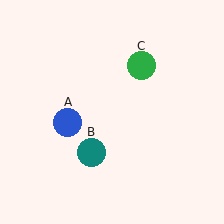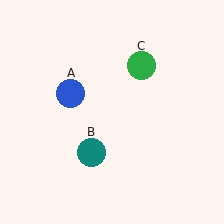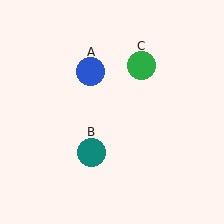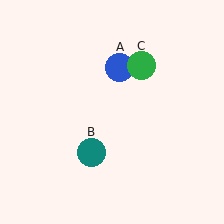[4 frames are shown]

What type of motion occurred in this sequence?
The blue circle (object A) rotated clockwise around the center of the scene.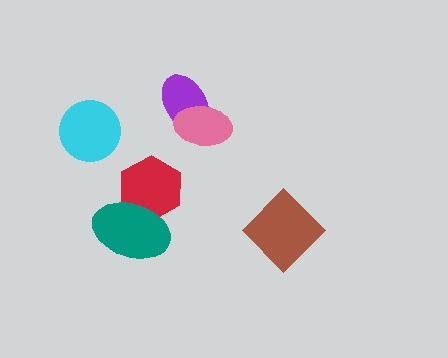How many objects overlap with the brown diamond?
0 objects overlap with the brown diamond.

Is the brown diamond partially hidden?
No, no other shape covers it.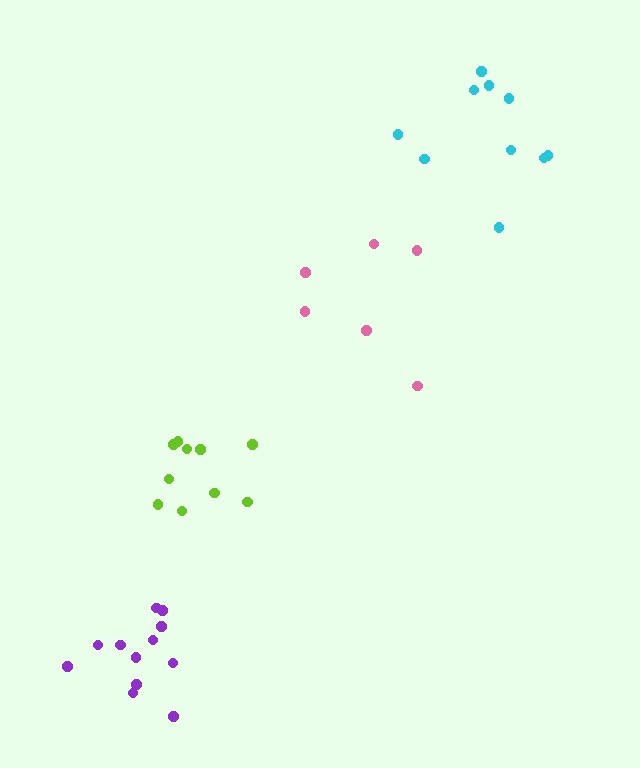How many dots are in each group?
Group 1: 12 dots, Group 2: 6 dots, Group 3: 10 dots, Group 4: 10 dots (38 total).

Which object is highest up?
The cyan cluster is topmost.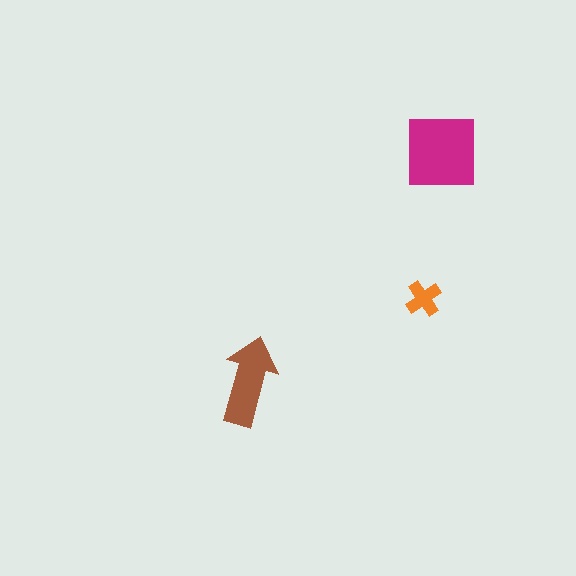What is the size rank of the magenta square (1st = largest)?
1st.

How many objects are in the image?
There are 3 objects in the image.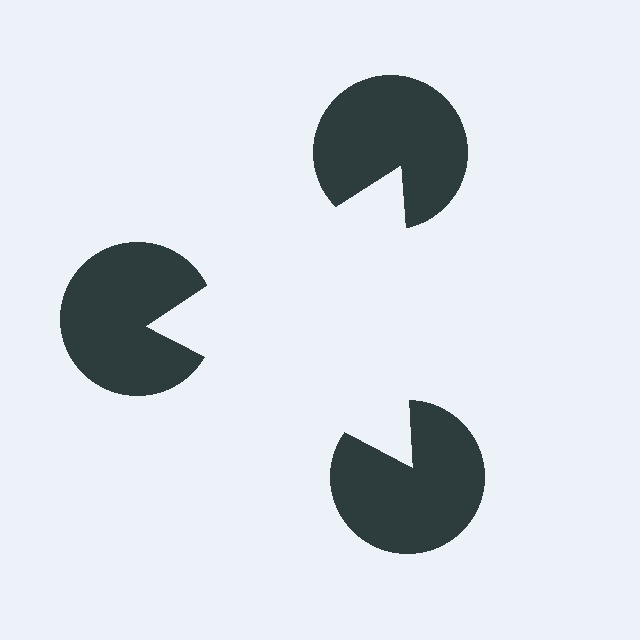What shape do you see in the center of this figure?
An illusory triangle — its edges are inferred from the aligned wedge cuts in the pac-man discs, not physically drawn.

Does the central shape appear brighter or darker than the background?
It typically appears slightly brighter than the background, even though no actual brightness change is drawn.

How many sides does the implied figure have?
3 sides.